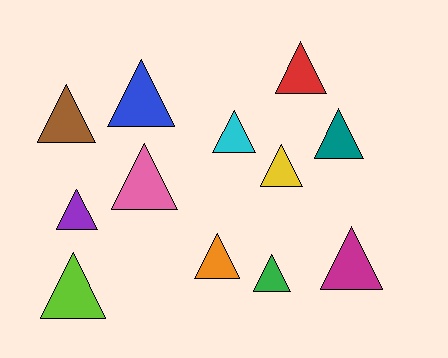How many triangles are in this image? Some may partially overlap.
There are 12 triangles.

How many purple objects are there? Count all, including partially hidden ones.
There is 1 purple object.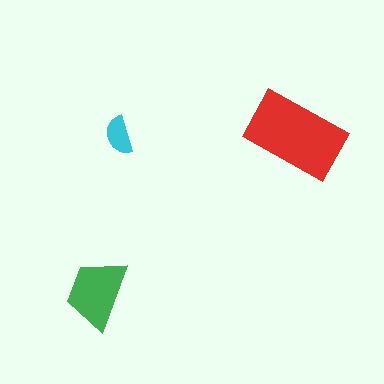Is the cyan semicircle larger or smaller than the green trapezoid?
Smaller.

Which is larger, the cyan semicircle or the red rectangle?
The red rectangle.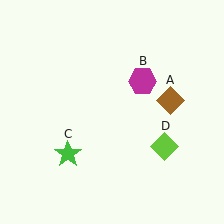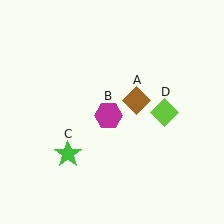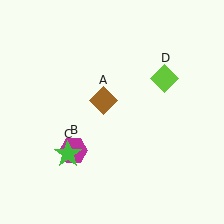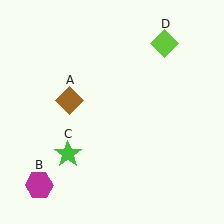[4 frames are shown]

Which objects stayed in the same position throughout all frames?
Green star (object C) remained stationary.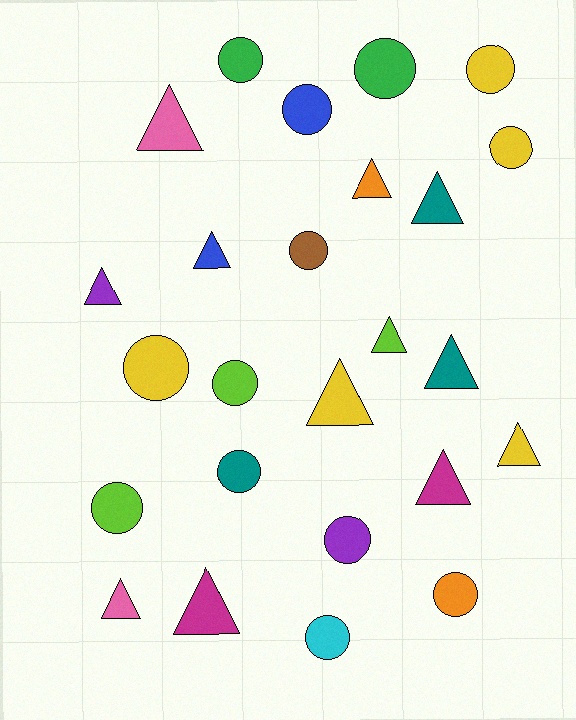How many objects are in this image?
There are 25 objects.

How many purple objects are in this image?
There are 2 purple objects.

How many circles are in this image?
There are 13 circles.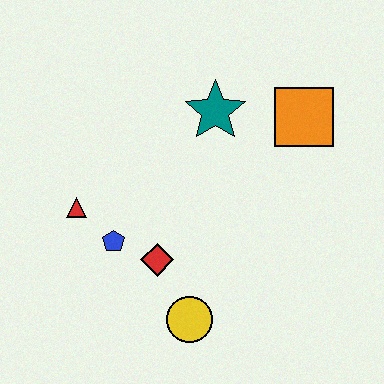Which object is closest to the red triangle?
The blue pentagon is closest to the red triangle.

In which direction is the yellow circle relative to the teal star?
The yellow circle is below the teal star.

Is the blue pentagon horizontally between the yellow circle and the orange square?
No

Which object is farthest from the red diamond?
The orange square is farthest from the red diamond.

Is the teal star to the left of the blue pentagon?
No